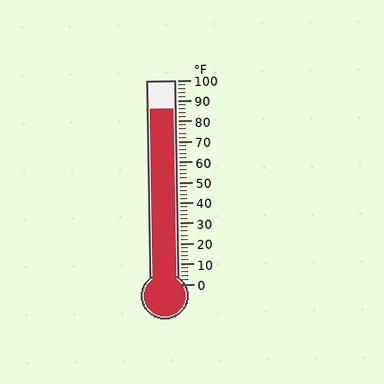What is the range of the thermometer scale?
The thermometer scale ranges from 0°F to 100°F.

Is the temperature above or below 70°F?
The temperature is above 70°F.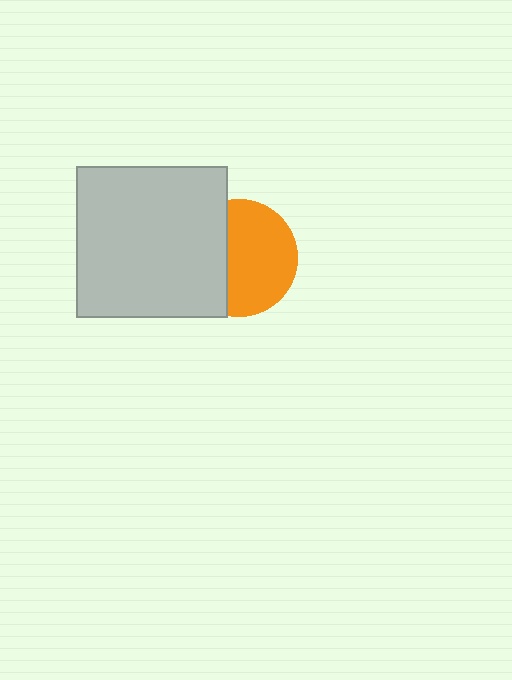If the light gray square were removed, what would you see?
You would see the complete orange circle.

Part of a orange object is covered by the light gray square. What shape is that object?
It is a circle.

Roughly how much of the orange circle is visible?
About half of it is visible (roughly 62%).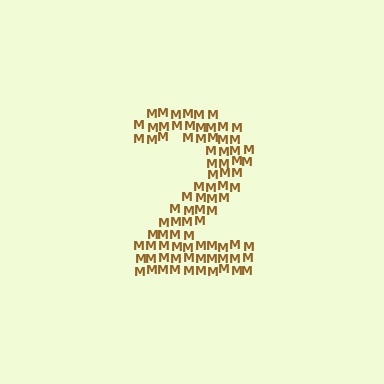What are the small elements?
The small elements are letter M's.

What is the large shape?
The large shape is the digit 2.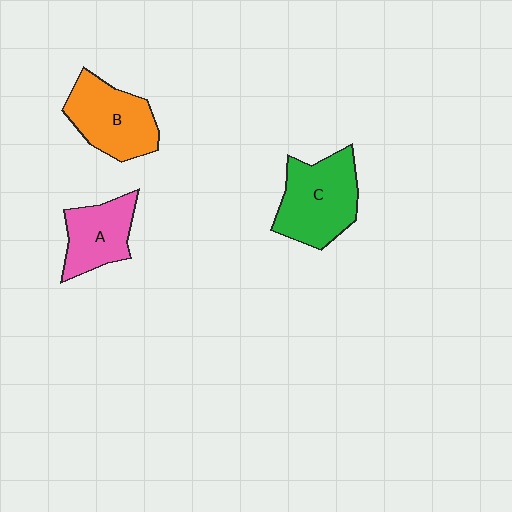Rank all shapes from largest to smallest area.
From largest to smallest: C (green), B (orange), A (pink).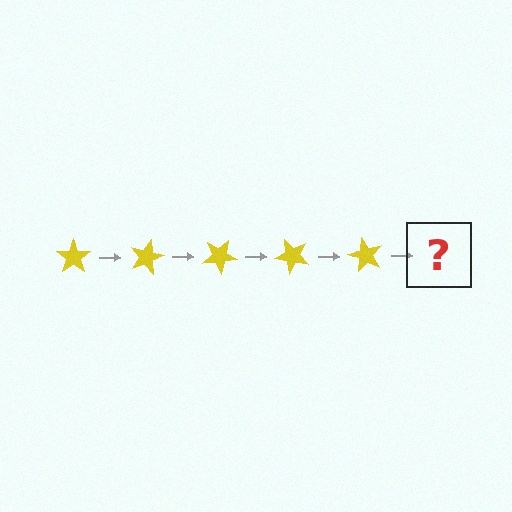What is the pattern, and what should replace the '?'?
The pattern is that the star rotates 15 degrees each step. The '?' should be a yellow star rotated 75 degrees.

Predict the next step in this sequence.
The next step is a yellow star rotated 75 degrees.